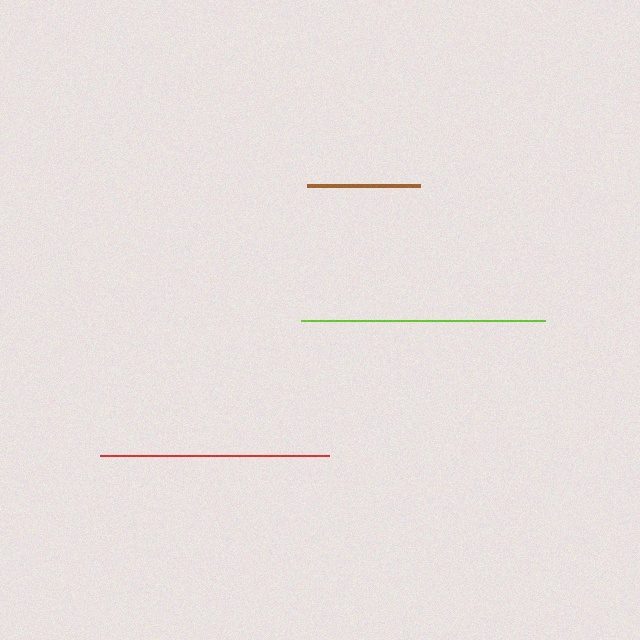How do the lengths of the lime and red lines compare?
The lime and red lines are approximately the same length.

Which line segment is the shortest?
The brown line is the shortest at approximately 113 pixels.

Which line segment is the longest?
The lime line is the longest at approximately 244 pixels.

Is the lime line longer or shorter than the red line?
The lime line is longer than the red line.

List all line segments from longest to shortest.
From longest to shortest: lime, red, brown.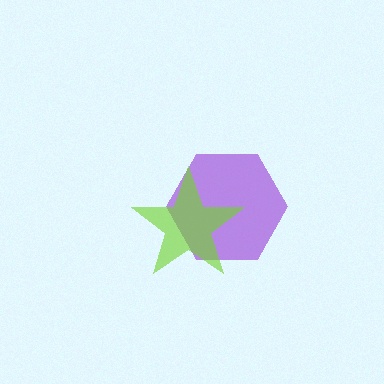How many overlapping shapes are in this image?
There are 2 overlapping shapes in the image.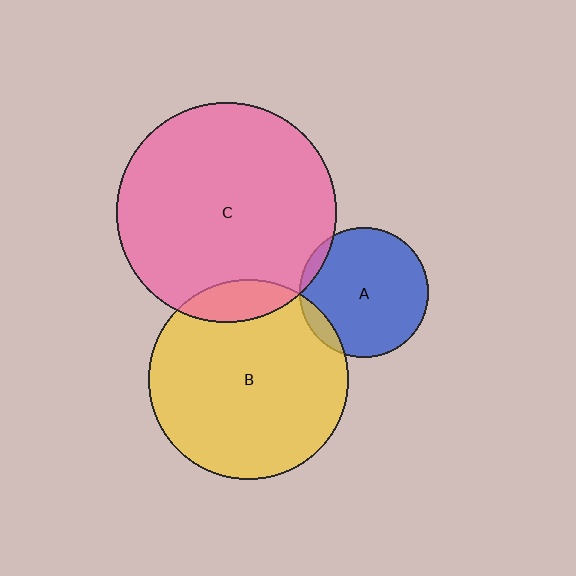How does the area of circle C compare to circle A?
Approximately 2.9 times.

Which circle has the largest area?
Circle C (pink).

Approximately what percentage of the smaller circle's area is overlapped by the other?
Approximately 5%.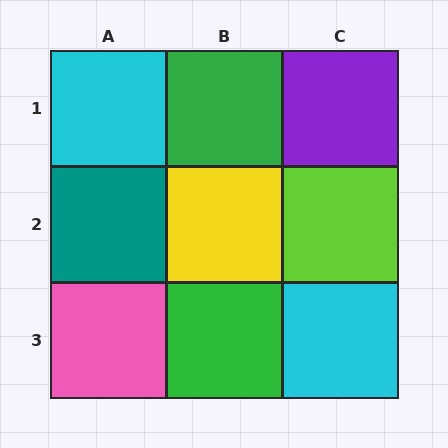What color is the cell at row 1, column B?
Green.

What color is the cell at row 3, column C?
Cyan.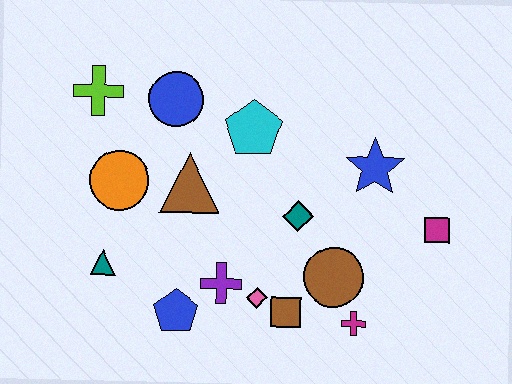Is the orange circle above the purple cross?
Yes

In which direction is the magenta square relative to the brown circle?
The magenta square is to the right of the brown circle.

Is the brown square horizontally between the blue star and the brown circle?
No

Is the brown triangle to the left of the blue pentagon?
No